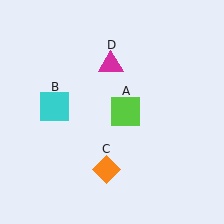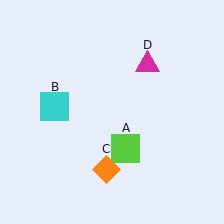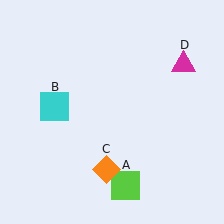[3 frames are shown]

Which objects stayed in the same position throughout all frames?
Cyan square (object B) and orange diamond (object C) remained stationary.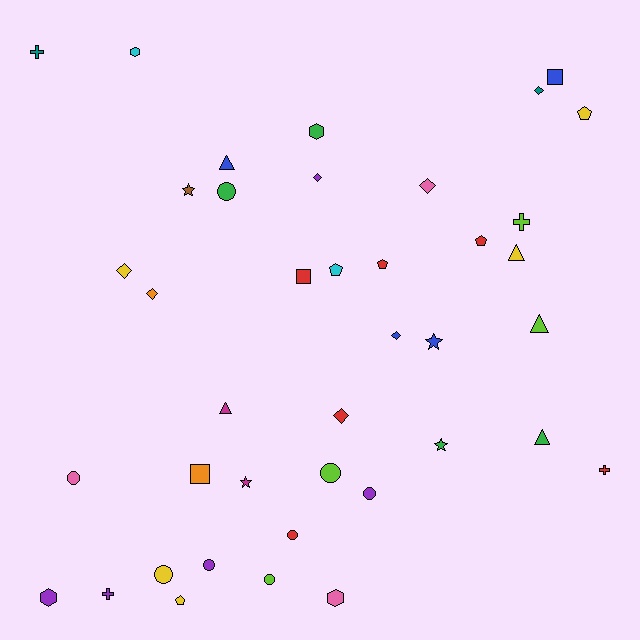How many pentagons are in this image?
There are 5 pentagons.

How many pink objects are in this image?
There are 3 pink objects.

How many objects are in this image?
There are 40 objects.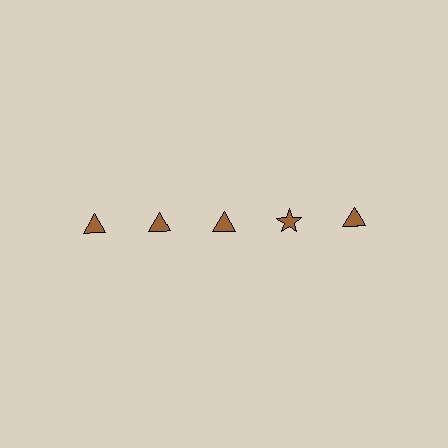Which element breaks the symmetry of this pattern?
The brown star in the top row, second from right column breaks the symmetry. All other shapes are brown triangles.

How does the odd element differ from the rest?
It has a different shape: star instead of triangle.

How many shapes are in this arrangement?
There are 5 shapes arranged in a grid pattern.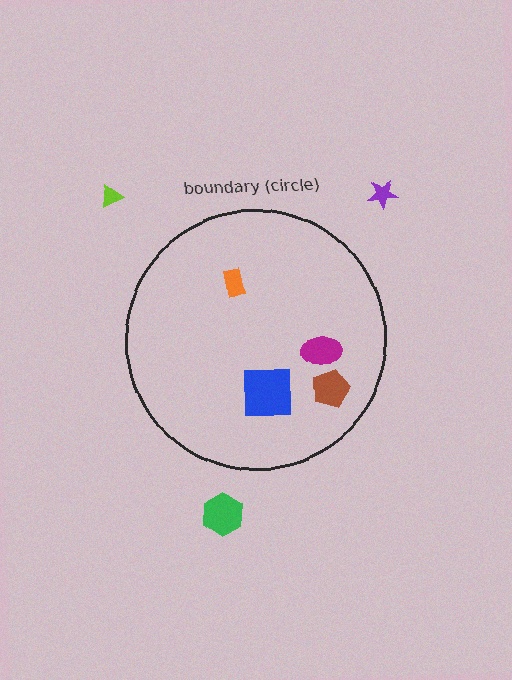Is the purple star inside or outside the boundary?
Outside.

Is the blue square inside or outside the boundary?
Inside.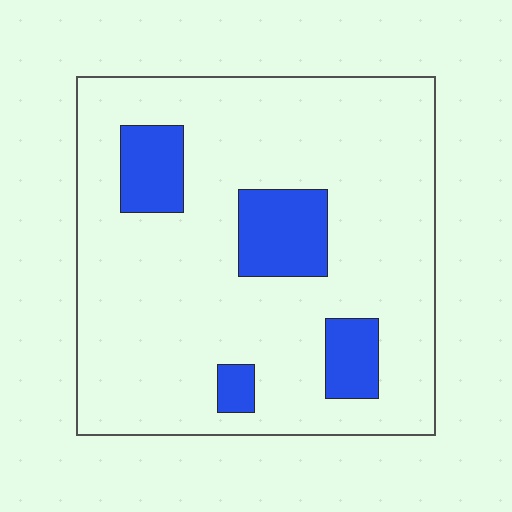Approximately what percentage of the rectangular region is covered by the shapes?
Approximately 15%.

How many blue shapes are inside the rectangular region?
4.